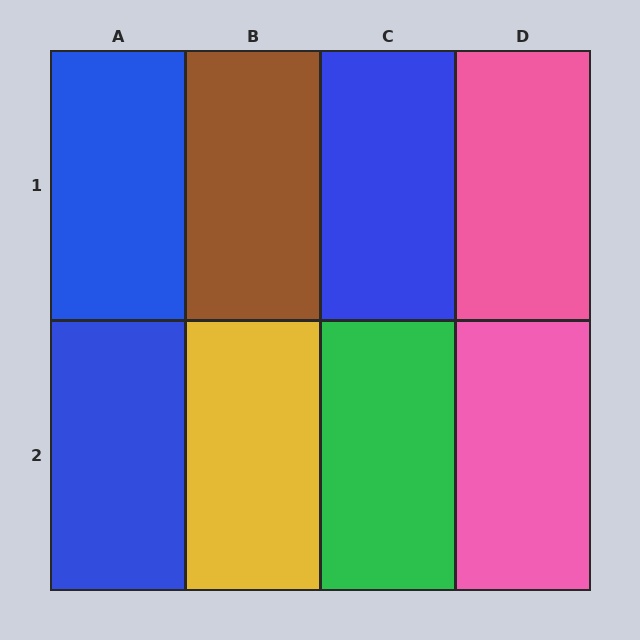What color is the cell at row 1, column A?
Blue.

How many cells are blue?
3 cells are blue.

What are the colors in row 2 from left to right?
Blue, yellow, green, pink.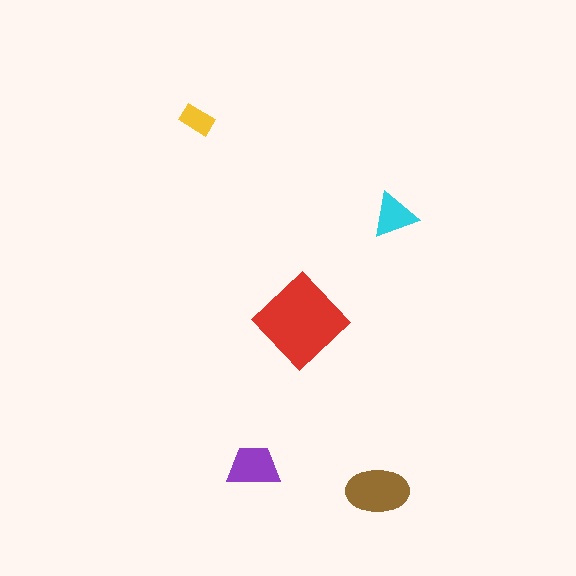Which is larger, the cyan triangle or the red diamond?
The red diamond.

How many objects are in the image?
There are 5 objects in the image.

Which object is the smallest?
The yellow rectangle.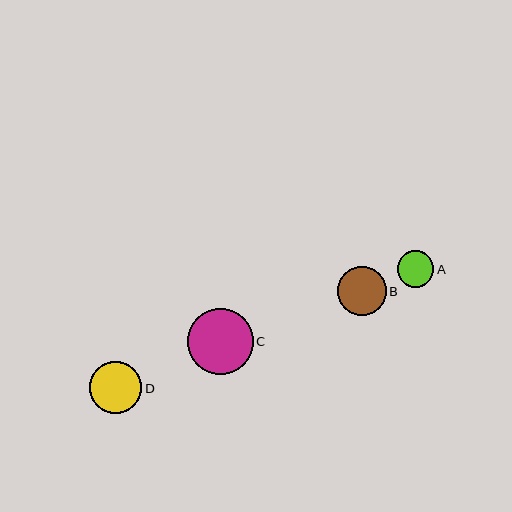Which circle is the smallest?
Circle A is the smallest with a size of approximately 36 pixels.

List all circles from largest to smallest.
From largest to smallest: C, D, B, A.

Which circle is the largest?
Circle C is the largest with a size of approximately 66 pixels.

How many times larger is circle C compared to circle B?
Circle C is approximately 1.3 times the size of circle B.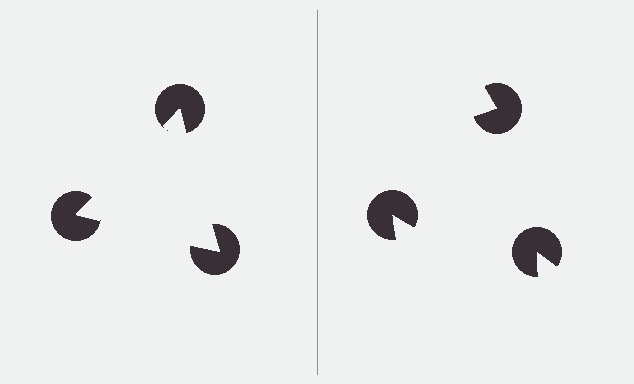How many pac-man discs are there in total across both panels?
6 — 3 on each side.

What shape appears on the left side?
An illusory triangle.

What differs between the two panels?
The pac-man discs are positioned identically on both sides; only the wedge orientations differ. On the left they align to a triangle; on the right they are misaligned.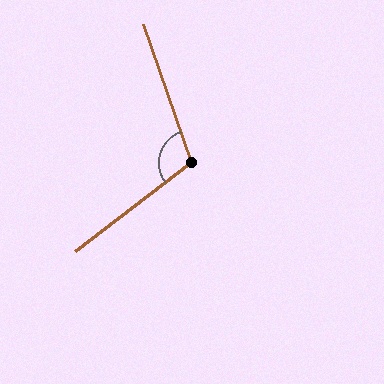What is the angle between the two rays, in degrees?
Approximately 108 degrees.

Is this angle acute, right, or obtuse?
It is obtuse.